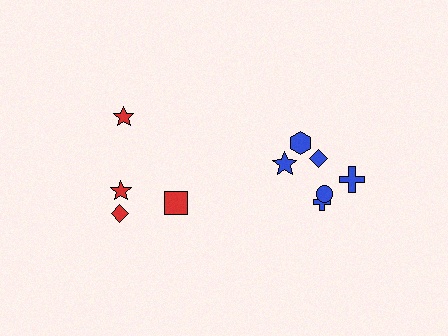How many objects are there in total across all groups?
There are 10 objects.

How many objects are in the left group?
There are 4 objects.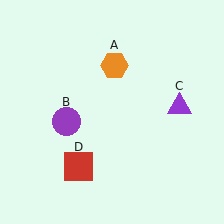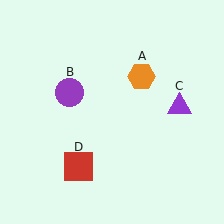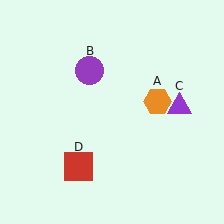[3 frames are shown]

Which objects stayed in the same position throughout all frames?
Purple triangle (object C) and red square (object D) remained stationary.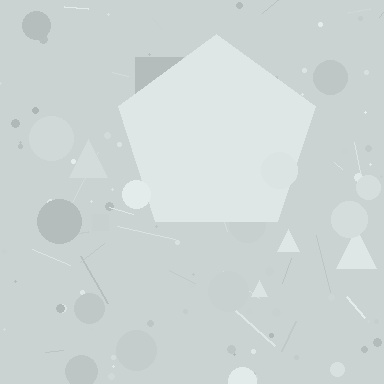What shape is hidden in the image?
A pentagon is hidden in the image.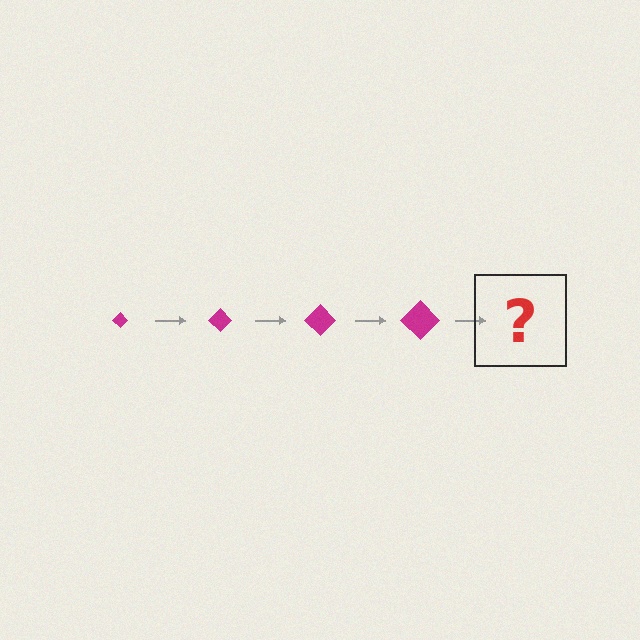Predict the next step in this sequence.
The next step is a magenta diamond, larger than the previous one.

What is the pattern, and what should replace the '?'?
The pattern is that the diamond gets progressively larger each step. The '?' should be a magenta diamond, larger than the previous one.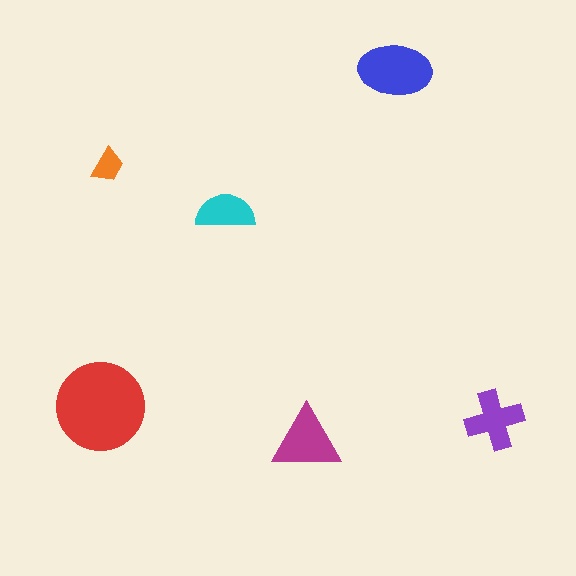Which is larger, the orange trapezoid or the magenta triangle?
The magenta triangle.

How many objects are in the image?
There are 6 objects in the image.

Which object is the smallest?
The orange trapezoid.